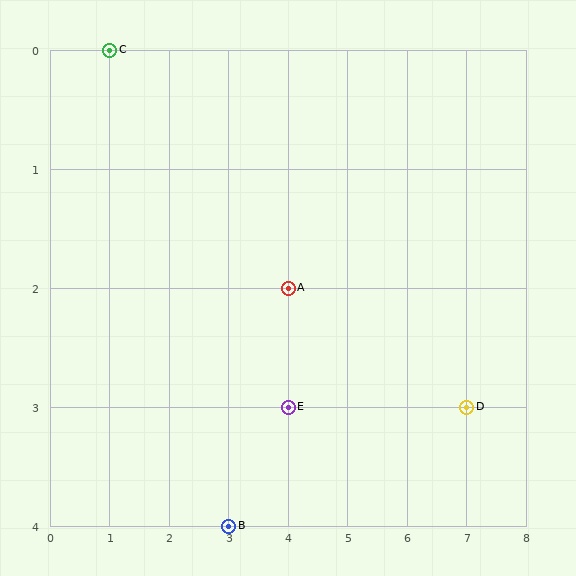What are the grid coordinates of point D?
Point D is at grid coordinates (7, 3).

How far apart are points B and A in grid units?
Points B and A are 1 column and 2 rows apart (about 2.2 grid units diagonally).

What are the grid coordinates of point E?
Point E is at grid coordinates (4, 3).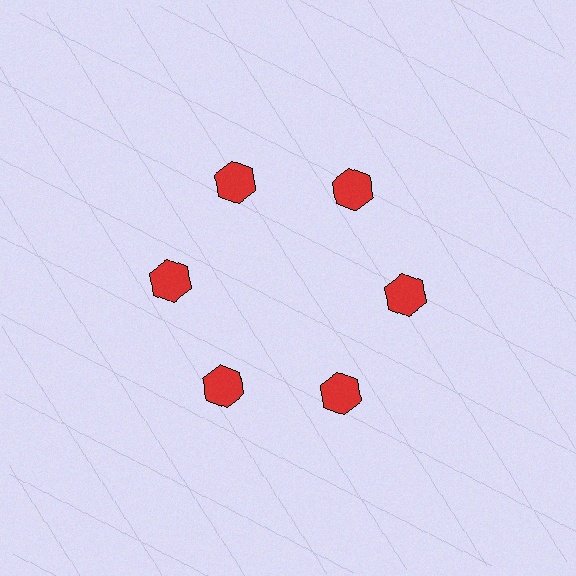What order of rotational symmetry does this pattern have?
This pattern has 6-fold rotational symmetry.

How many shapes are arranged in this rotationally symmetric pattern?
There are 6 shapes, arranged in 6 groups of 1.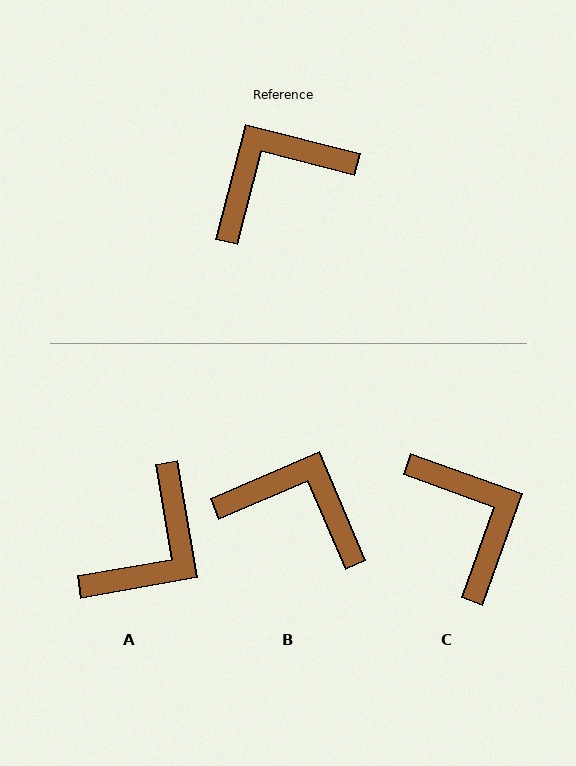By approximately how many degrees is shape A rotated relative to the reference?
Approximately 156 degrees clockwise.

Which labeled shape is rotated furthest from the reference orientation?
A, about 156 degrees away.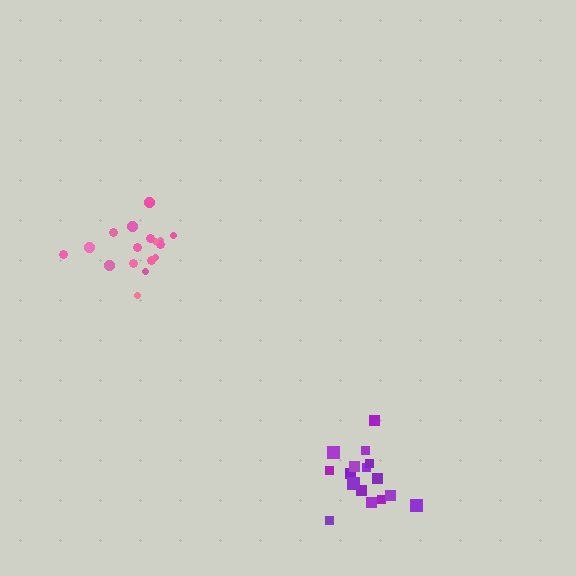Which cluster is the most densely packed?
Pink.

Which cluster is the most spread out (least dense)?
Purple.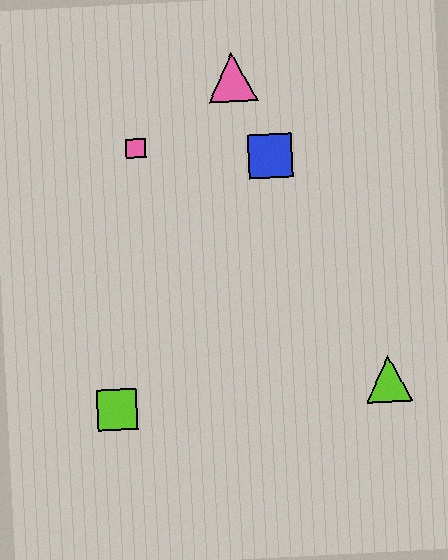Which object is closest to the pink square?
The pink triangle is closest to the pink square.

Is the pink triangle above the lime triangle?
Yes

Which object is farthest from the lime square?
The pink triangle is farthest from the lime square.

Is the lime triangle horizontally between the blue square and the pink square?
No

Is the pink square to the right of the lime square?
Yes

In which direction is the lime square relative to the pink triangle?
The lime square is below the pink triangle.